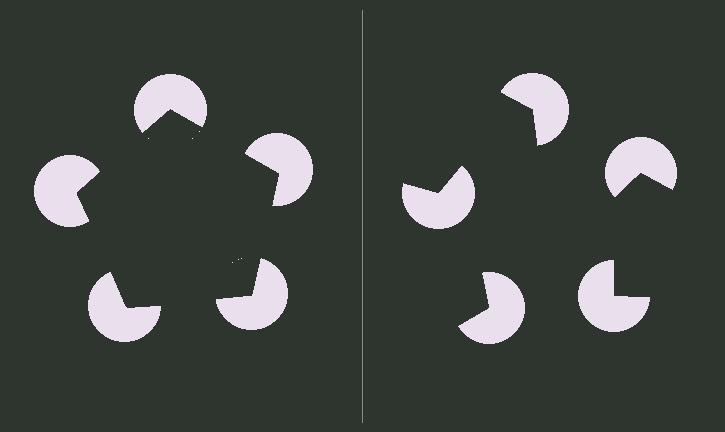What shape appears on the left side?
An illusory pentagon.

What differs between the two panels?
The pac-man discs are positioned identically on both sides; only the wedge orientations differ. On the left they align to a pentagon; on the right they are misaligned.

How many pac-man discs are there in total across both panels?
10 — 5 on each side.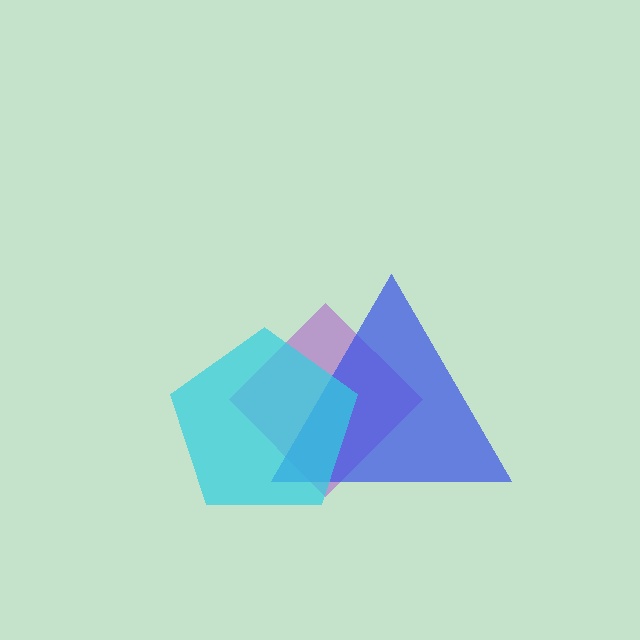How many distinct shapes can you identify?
There are 3 distinct shapes: a purple diamond, a blue triangle, a cyan pentagon.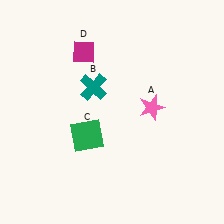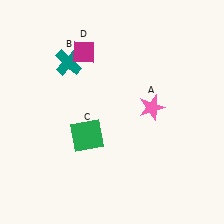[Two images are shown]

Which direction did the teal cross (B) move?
The teal cross (B) moved up.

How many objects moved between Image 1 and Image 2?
1 object moved between the two images.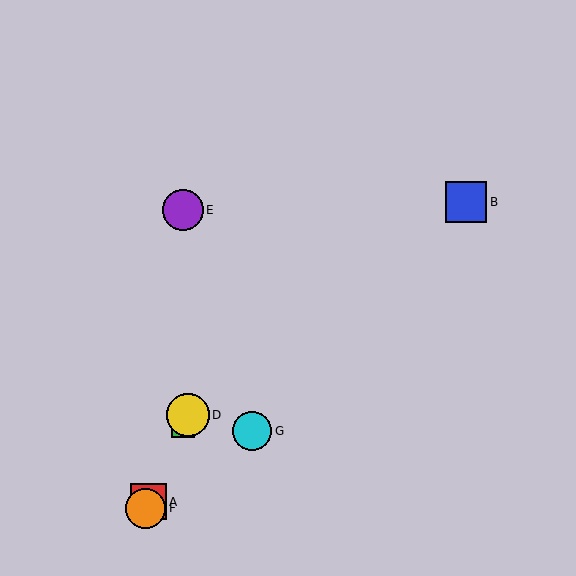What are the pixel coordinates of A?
Object A is at (148, 502).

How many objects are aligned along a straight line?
4 objects (A, C, D, F) are aligned along a straight line.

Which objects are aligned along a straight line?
Objects A, C, D, F are aligned along a straight line.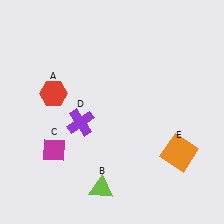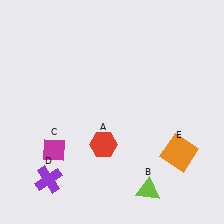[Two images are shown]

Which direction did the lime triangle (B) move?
The lime triangle (B) moved right.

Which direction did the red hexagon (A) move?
The red hexagon (A) moved down.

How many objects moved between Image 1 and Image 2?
3 objects moved between the two images.